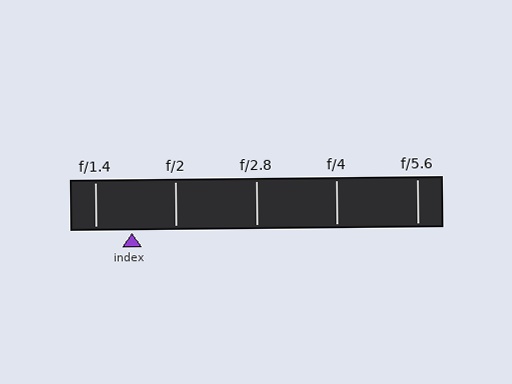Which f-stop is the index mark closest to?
The index mark is closest to f/1.4.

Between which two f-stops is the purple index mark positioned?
The index mark is between f/1.4 and f/2.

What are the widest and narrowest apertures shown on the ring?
The widest aperture shown is f/1.4 and the narrowest is f/5.6.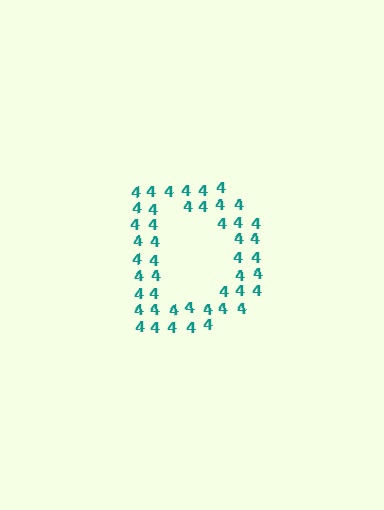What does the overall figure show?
The overall figure shows the letter D.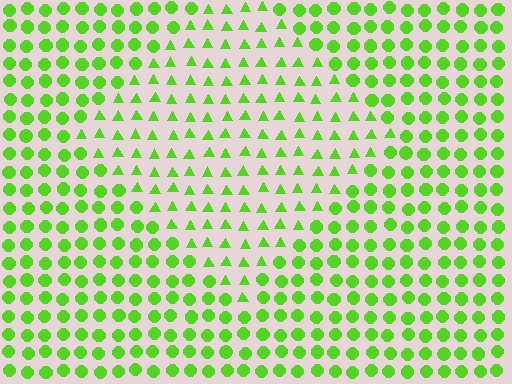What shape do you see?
I see a diamond.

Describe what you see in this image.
The image is filled with small lime elements arranged in a uniform grid. A diamond-shaped region contains triangles, while the surrounding area contains circles. The boundary is defined purely by the change in element shape.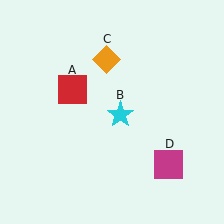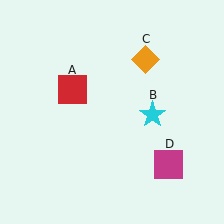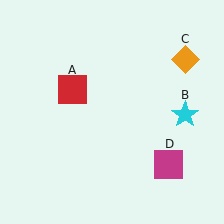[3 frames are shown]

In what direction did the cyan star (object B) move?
The cyan star (object B) moved right.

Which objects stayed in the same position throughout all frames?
Red square (object A) and magenta square (object D) remained stationary.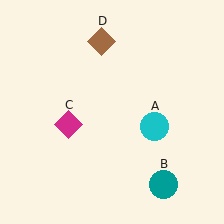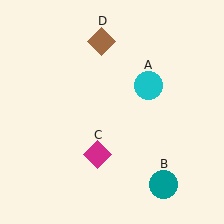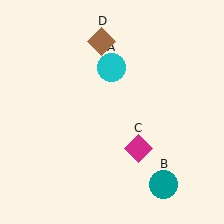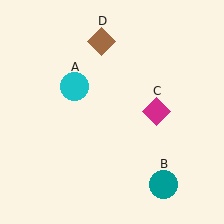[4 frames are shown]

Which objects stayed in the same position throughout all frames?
Teal circle (object B) and brown diamond (object D) remained stationary.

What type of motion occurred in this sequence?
The cyan circle (object A), magenta diamond (object C) rotated counterclockwise around the center of the scene.